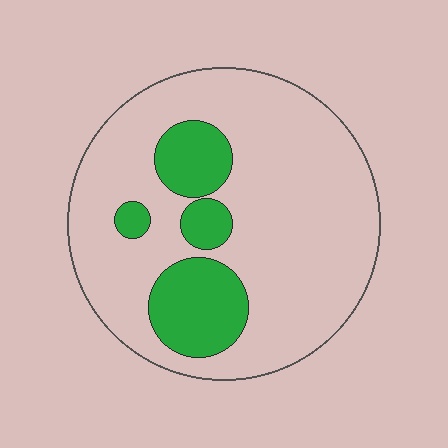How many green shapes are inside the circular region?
4.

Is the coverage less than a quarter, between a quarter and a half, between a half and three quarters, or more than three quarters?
Less than a quarter.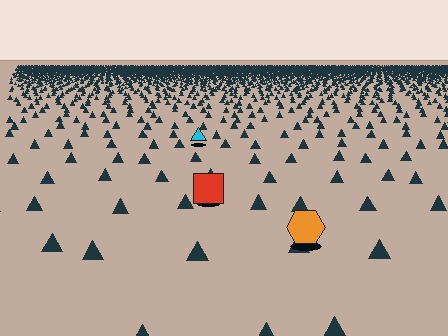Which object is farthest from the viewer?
The cyan triangle is farthest from the viewer. It appears smaller and the ground texture around it is denser.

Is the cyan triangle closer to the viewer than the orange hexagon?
No. The orange hexagon is closer — you can tell from the texture gradient: the ground texture is coarser near it.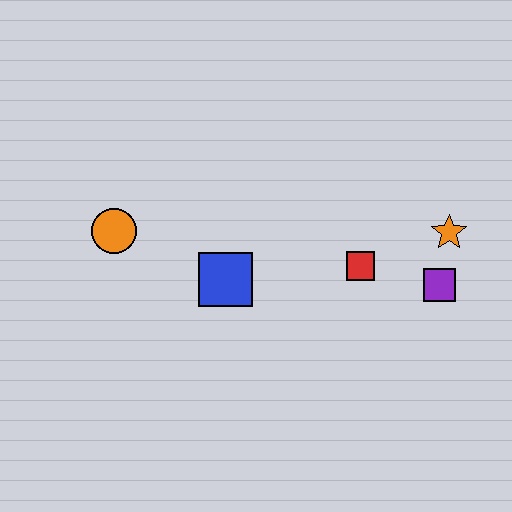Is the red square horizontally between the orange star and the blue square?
Yes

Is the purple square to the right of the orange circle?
Yes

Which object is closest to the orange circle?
The blue square is closest to the orange circle.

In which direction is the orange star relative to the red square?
The orange star is to the right of the red square.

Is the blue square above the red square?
No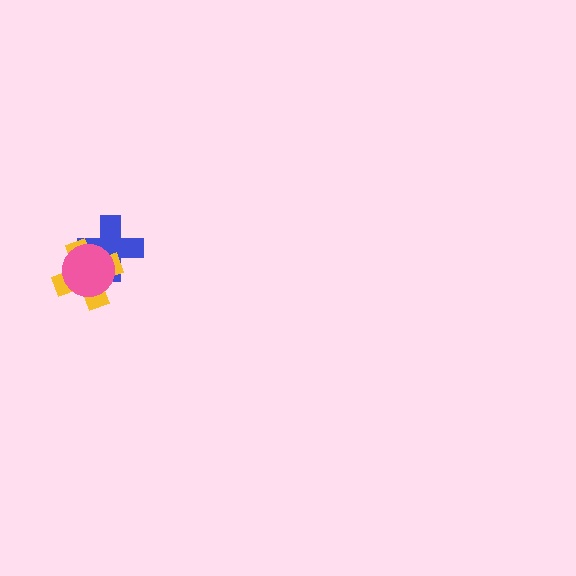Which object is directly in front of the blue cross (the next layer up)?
The yellow cross is directly in front of the blue cross.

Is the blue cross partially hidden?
Yes, it is partially covered by another shape.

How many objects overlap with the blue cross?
2 objects overlap with the blue cross.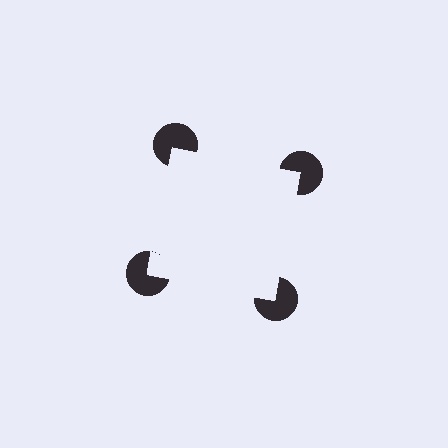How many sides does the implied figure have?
4 sides.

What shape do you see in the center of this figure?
An illusory square — its edges are inferred from the aligned wedge cuts in the pac-man discs, not physically drawn.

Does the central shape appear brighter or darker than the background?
It typically appears slightly brighter than the background, even though no actual brightness change is drawn.